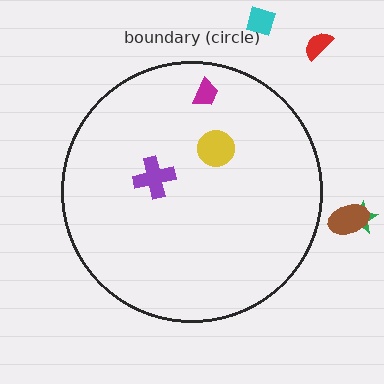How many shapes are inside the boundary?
3 inside, 4 outside.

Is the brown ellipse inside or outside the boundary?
Outside.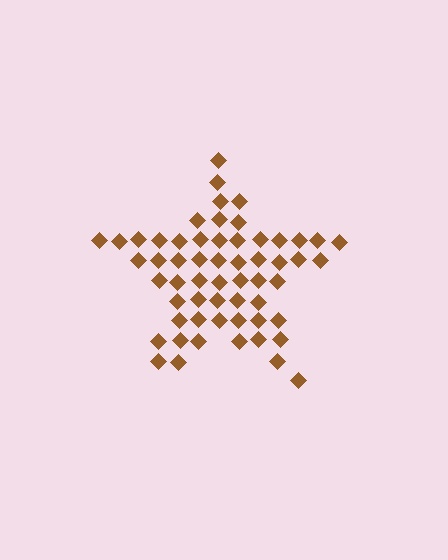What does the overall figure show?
The overall figure shows a star.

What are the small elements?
The small elements are diamonds.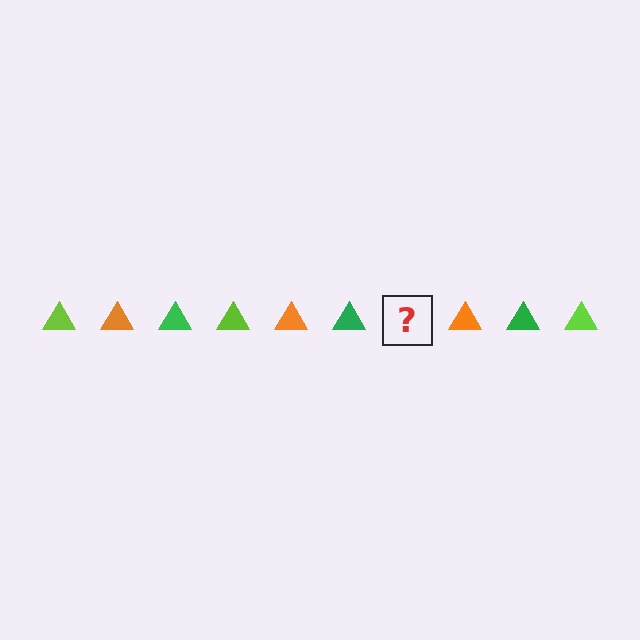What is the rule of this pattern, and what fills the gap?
The rule is that the pattern cycles through lime, orange, green triangles. The gap should be filled with a lime triangle.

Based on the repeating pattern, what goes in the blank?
The blank should be a lime triangle.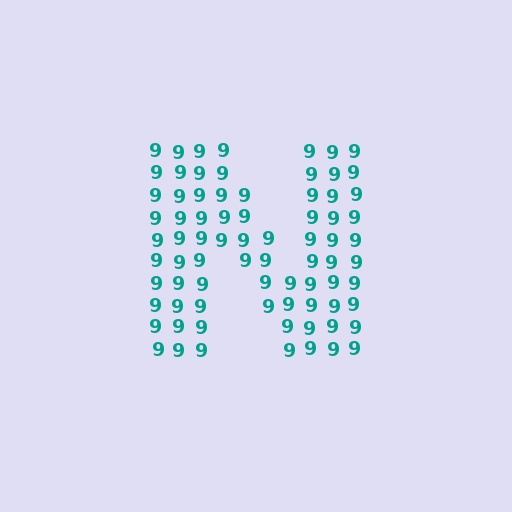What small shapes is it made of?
It is made of small digit 9's.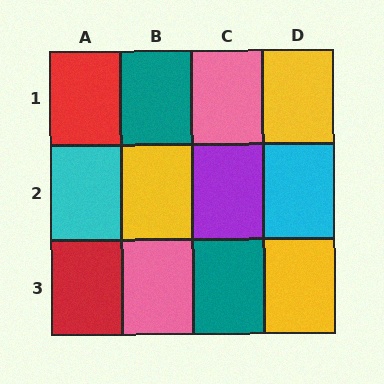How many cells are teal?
2 cells are teal.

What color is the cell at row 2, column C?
Purple.